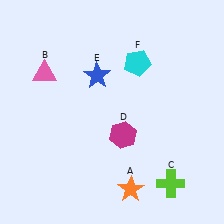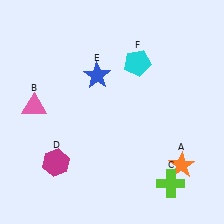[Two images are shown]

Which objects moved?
The objects that moved are: the orange star (A), the pink triangle (B), the magenta hexagon (D).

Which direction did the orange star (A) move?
The orange star (A) moved right.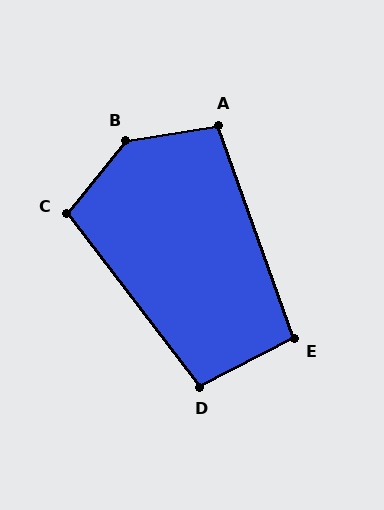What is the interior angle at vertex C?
Approximately 103 degrees (obtuse).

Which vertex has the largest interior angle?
B, at approximately 138 degrees.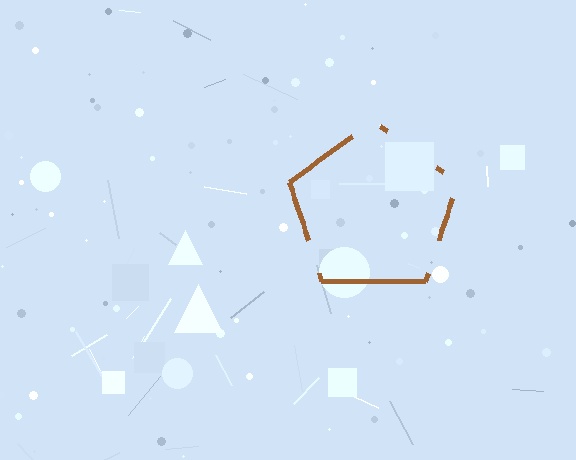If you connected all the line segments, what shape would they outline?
They would outline a pentagon.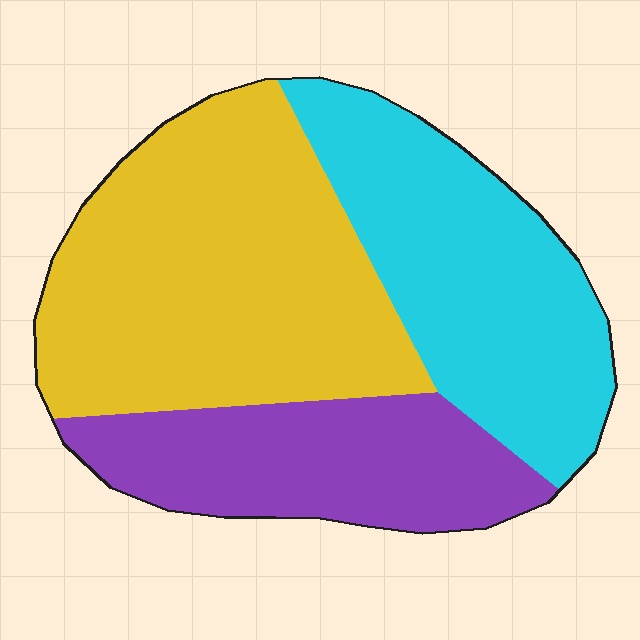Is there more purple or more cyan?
Cyan.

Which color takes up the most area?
Yellow, at roughly 45%.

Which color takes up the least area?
Purple, at roughly 25%.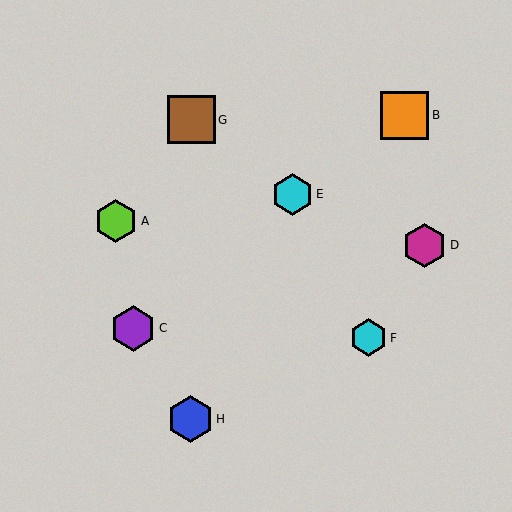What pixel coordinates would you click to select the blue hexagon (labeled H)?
Click at (190, 419) to select the blue hexagon H.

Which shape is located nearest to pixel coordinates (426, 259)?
The magenta hexagon (labeled D) at (425, 245) is nearest to that location.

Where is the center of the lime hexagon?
The center of the lime hexagon is at (116, 221).